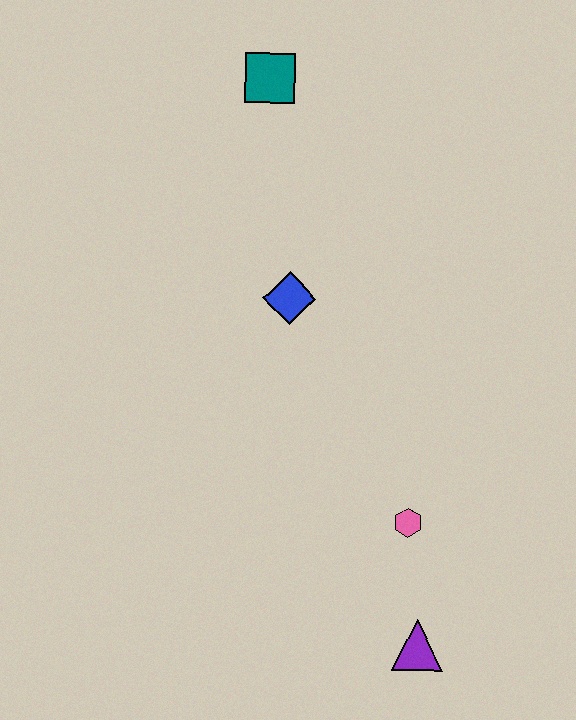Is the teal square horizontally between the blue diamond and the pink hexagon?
No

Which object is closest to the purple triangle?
The pink hexagon is closest to the purple triangle.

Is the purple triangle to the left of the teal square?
No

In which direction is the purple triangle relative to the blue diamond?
The purple triangle is below the blue diamond.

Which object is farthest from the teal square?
The purple triangle is farthest from the teal square.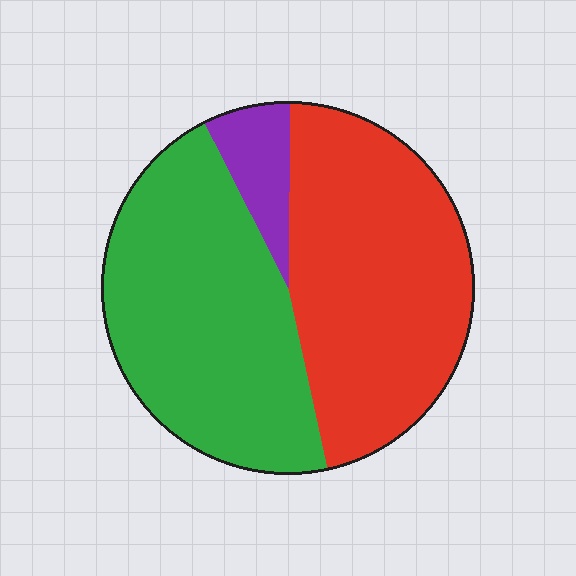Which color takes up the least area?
Purple, at roughly 10%.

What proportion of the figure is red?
Red takes up about one half (1/2) of the figure.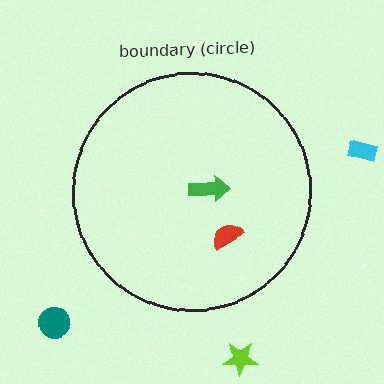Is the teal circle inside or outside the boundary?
Outside.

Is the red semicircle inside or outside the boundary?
Inside.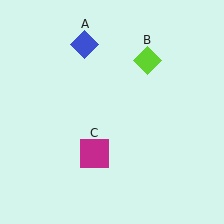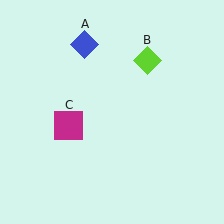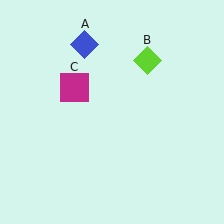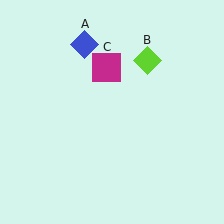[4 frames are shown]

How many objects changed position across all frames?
1 object changed position: magenta square (object C).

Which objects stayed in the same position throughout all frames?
Blue diamond (object A) and lime diamond (object B) remained stationary.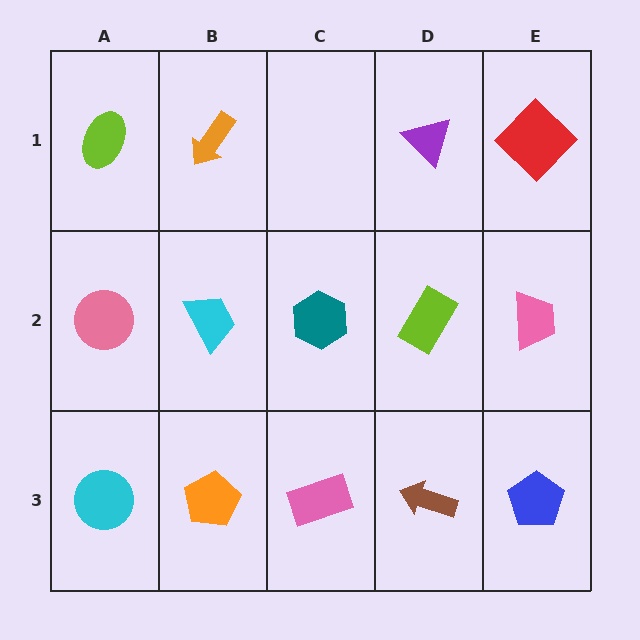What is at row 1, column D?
A purple triangle.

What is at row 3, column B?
An orange pentagon.